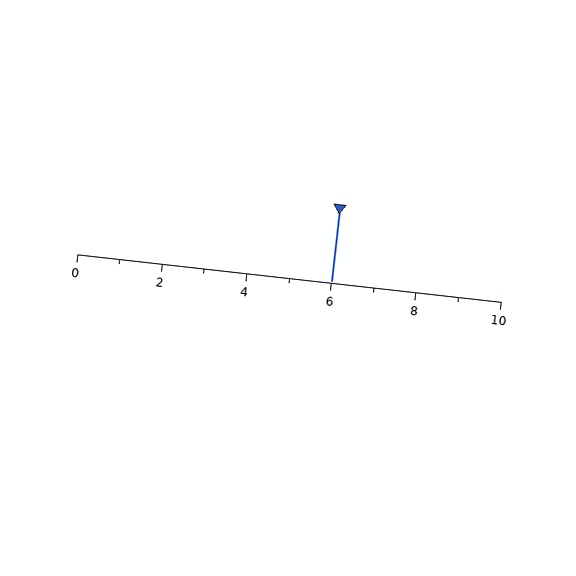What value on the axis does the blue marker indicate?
The marker indicates approximately 6.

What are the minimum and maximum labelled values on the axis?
The axis runs from 0 to 10.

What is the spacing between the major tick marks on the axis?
The major ticks are spaced 2 apart.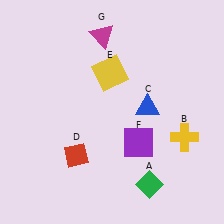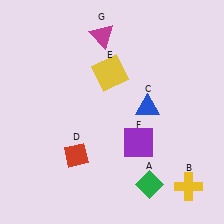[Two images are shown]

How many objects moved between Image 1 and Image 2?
1 object moved between the two images.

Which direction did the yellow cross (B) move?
The yellow cross (B) moved down.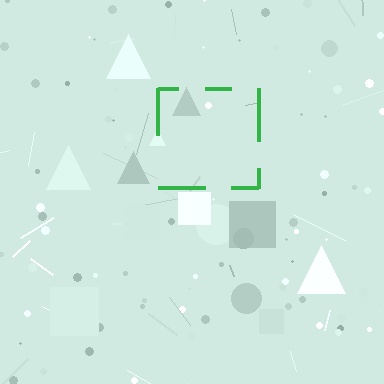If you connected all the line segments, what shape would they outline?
They would outline a square.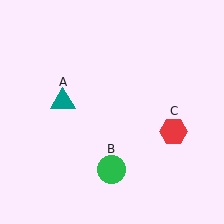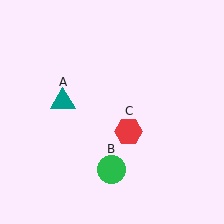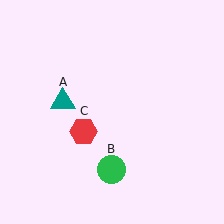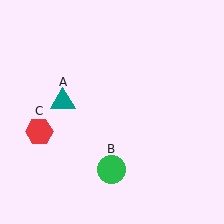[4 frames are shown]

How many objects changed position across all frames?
1 object changed position: red hexagon (object C).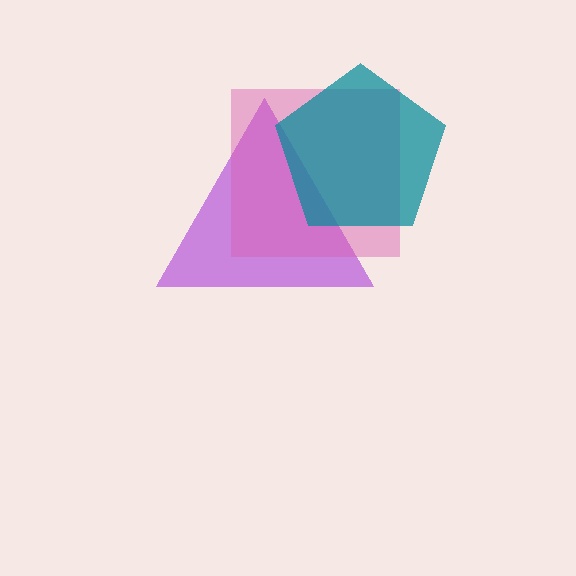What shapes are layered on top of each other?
The layered shapes are: a purple triangle, a pink square, a teal pentagon.